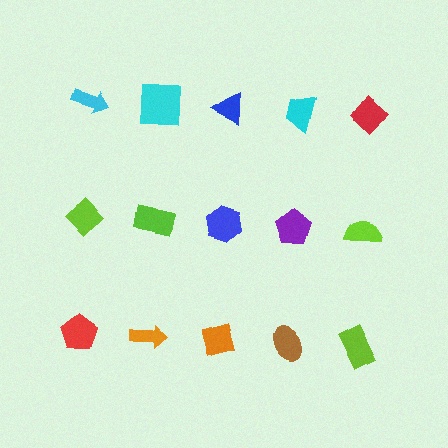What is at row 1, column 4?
A cyan trapezoid.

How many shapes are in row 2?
5 shapes.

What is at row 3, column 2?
An orange arrow.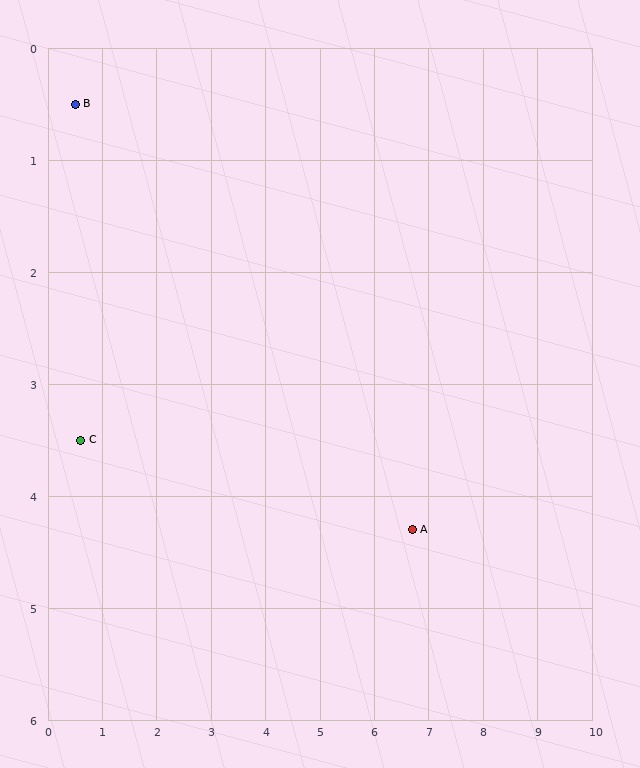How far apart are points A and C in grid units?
Points A and C are about 6.2 grid units apart.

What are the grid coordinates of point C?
Point C is at approximately (0.6, 3.5).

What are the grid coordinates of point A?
Point A is at approximately (6.7, 4.3).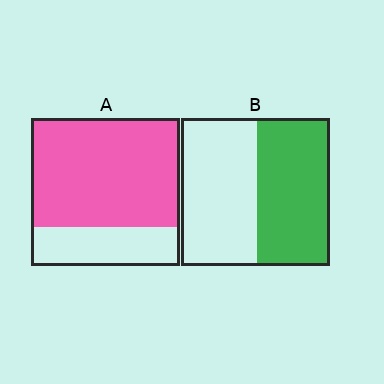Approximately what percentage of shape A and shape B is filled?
A is approximately 75% and B is approximately 50%.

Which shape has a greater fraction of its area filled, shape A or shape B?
Shape A.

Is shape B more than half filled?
Roughly half.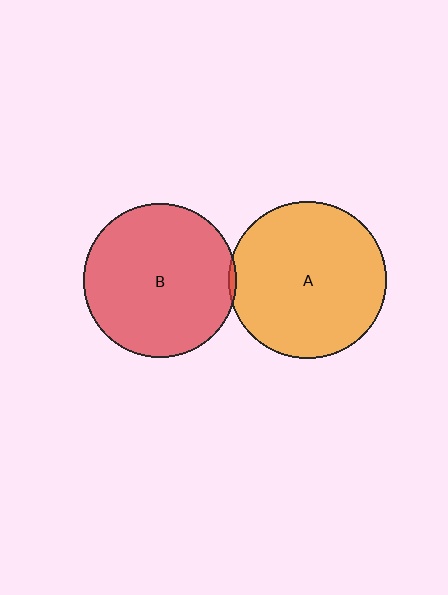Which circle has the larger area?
Circle A (orange).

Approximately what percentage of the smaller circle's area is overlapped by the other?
Approximately 5%.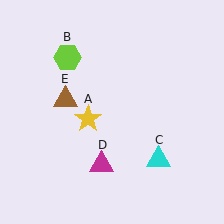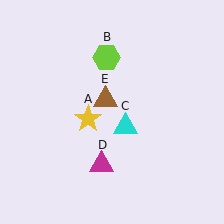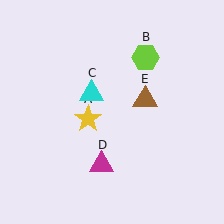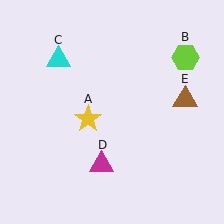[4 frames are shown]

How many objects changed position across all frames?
3 objects changed position: lime hexagon (object B), cyan triangle (object C), brown triangle (object E).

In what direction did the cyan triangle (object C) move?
The cyan triangle (object C) moved up and to the left.